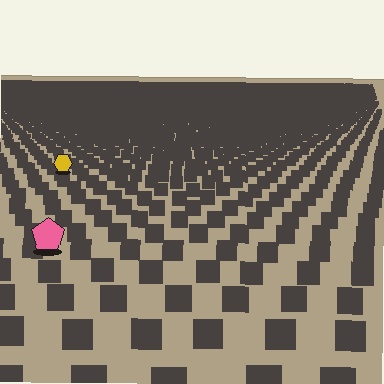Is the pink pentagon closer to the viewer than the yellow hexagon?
Yes. The pink pentagon is closer — you can tell from the texture gradient: the ground texture is coarser near it.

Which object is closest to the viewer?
The pink pentagon is closest. The texture marks near it are larger and more spread out.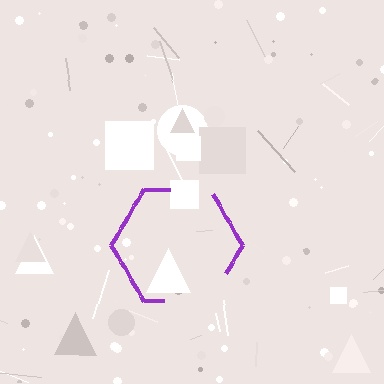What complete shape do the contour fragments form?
The contour fragments form a hexagon.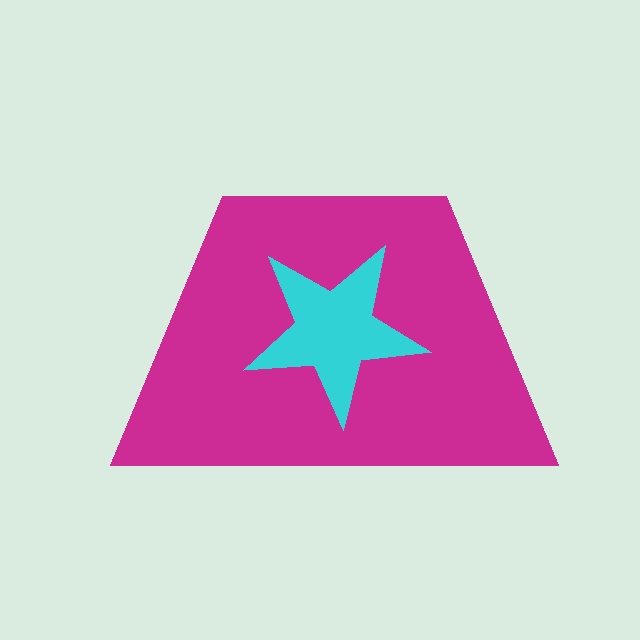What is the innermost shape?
The cyan star.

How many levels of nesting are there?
2.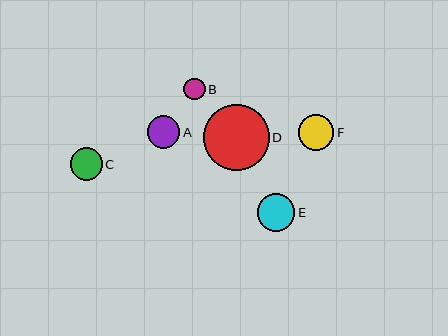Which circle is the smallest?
Circle B is the smallest with a size of approximately 22 pixels.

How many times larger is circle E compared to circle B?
Circle E is approximately 1.7 times the size of circle B.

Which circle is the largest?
Circle D is the largest with a size of approximately 66 pixels.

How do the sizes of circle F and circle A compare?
Circle F and circle A are approximately the same size.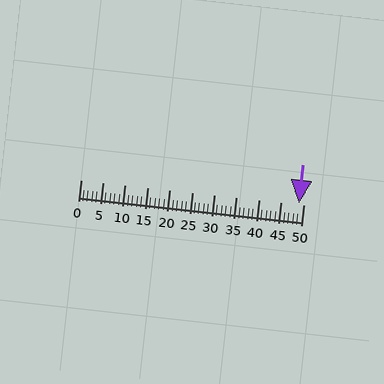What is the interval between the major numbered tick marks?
The major tick marks are spaced 5 units apart.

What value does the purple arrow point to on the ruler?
The purple arrow points to approximately 49.